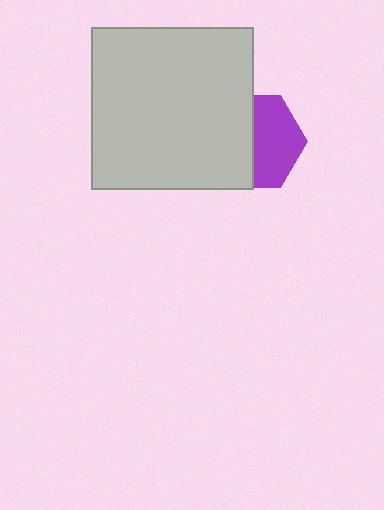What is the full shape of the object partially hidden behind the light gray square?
The partially hidden object is a purple hexagon.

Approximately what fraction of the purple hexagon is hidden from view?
Roughly 49% of the purple hexagon is hidden behind the light gray square.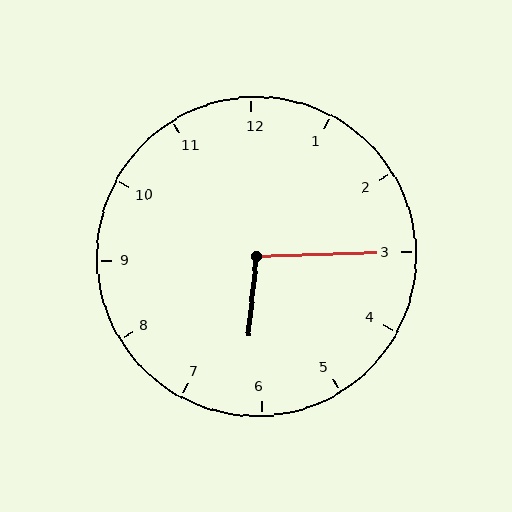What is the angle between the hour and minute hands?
Approximately 98 degrees.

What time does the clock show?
6:15.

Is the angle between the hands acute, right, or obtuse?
It is obtuse.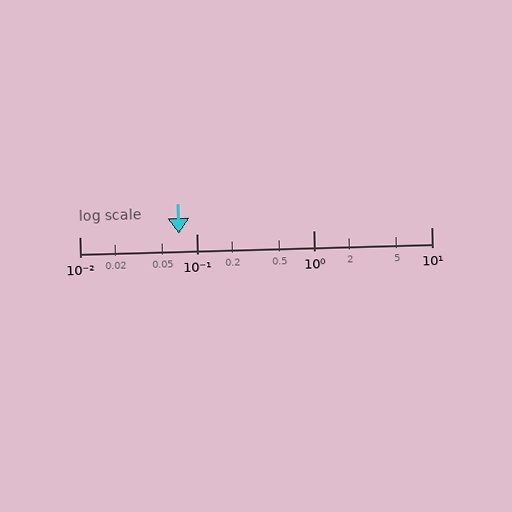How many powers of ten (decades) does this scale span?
The scale spans 3 decades, from 0.01 to 10.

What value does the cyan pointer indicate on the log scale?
The pointer indicates approximately 0.071.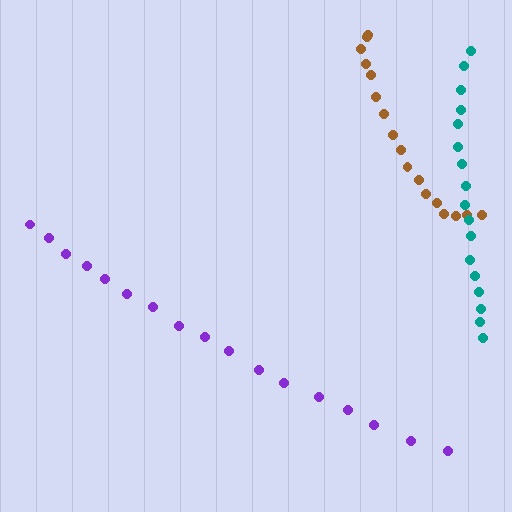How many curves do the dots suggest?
There are 3 distinct paths.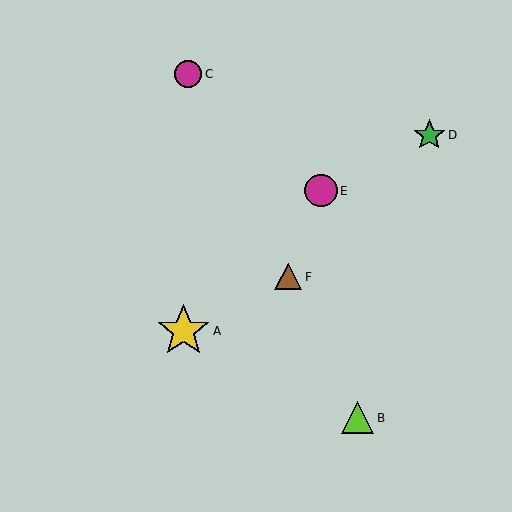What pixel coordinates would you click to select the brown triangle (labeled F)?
Click at (288, 277) to select the brown triangle F.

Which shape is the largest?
The yellow star (labeled A) is the largest.